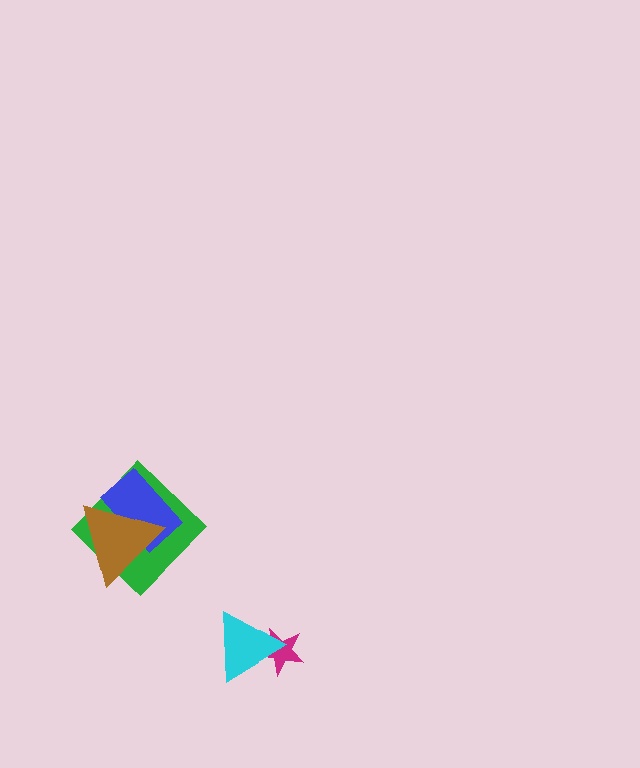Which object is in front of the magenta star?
The cyan triangle is in front of the magenta star.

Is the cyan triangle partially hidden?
No, no other shape covers it.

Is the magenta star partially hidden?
Yes, it is partially covered by another shape.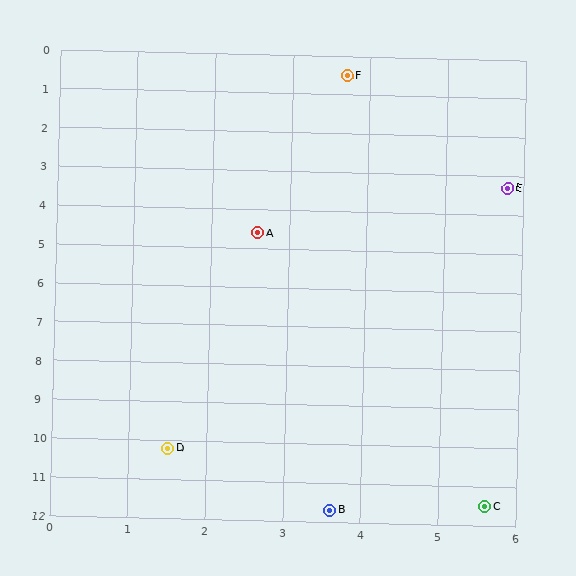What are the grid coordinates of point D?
Point D is at approximately (1.5, 10.2).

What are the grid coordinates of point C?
Point C is at approximately (5.6, 11.5).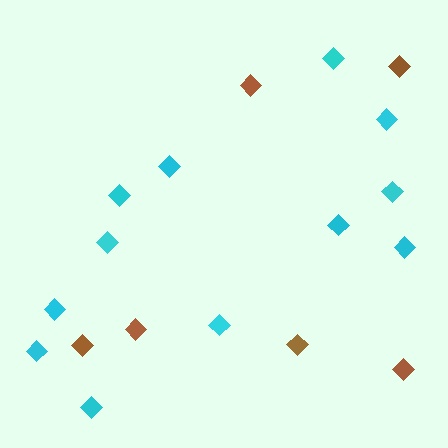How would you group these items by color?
There are 2 groups: one group of cyan diamonds (12) and one group of brown diamonds (6).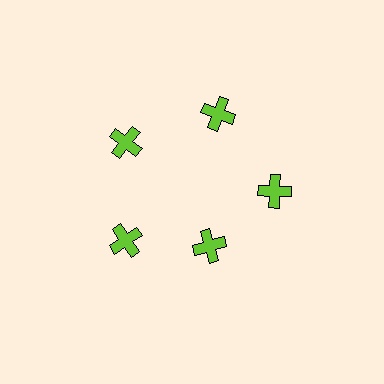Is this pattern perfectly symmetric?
No. The 5 lime crosses are arranged in a ring, but one element near the 5 o'clock position is pulled inward toward the center, breaking the 5-fold rotational symmetry.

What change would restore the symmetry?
The symmetry would be restored by moving it outward, back onto the ring so that all 5 crosses sit at equal angles and equal distance from the center.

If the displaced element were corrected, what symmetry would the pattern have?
It would have 5-fold rotational symmetry — the pattern would map onto itself every 72 degrees.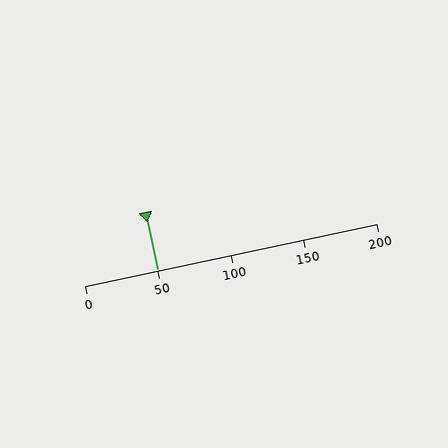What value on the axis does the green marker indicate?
The marker indicates approximately 50.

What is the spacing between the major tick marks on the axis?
The major ticks are spaced 50 apart.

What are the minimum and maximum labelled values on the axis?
The axis runs from 0 to 200.